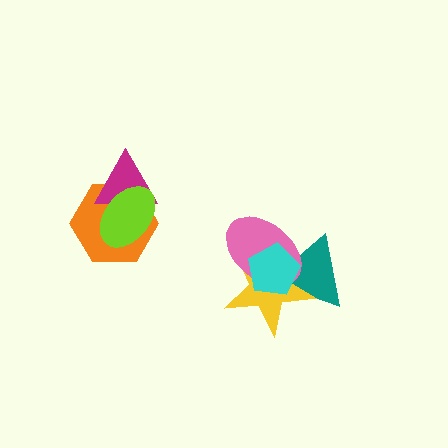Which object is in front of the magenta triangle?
The lime ellipse is in front of the magenta triangle.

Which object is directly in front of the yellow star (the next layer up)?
The pink ellipse is directly in front of the yellow star.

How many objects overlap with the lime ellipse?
2 objects overlap with the lime ellipse.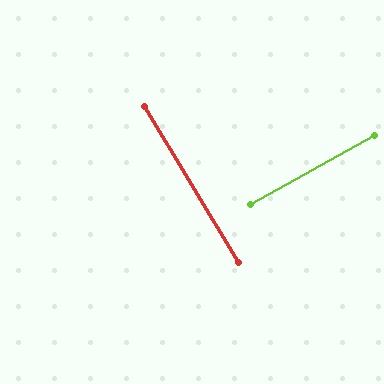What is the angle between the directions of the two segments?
Approximately 88 degrees.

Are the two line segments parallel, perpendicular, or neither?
Perpendicular — they meet at approximately 88°.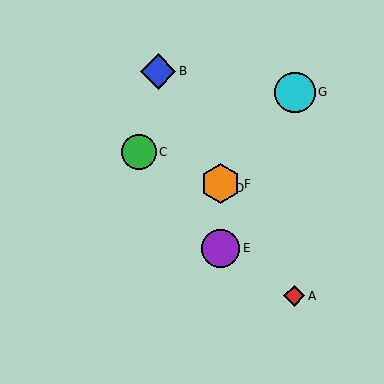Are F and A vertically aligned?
No, F is at x≈221 and A is at x≈294.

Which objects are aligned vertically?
Objects D, E, F are aligned vertically.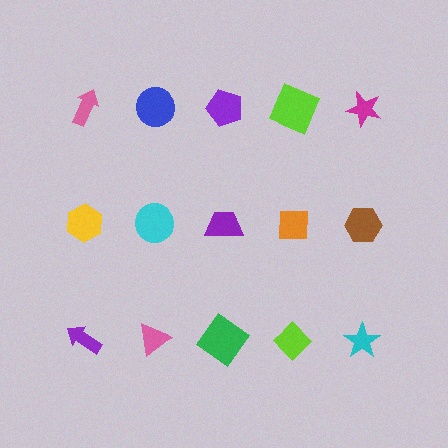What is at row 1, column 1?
A pink arrow.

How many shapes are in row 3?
5 shapes.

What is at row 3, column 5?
A cyan star.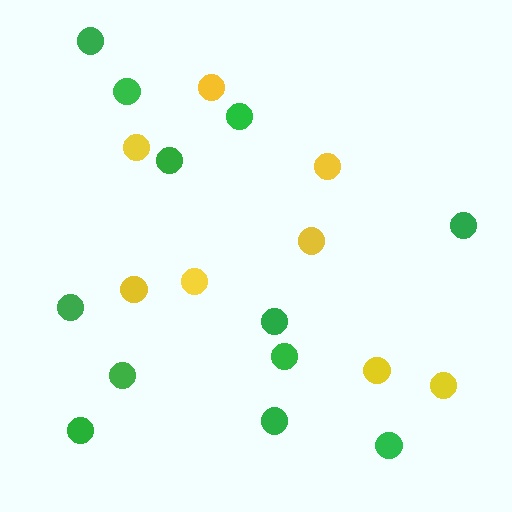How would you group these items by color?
There are 2 groups: one group of yellow circles (8) and one group of green circles (12).